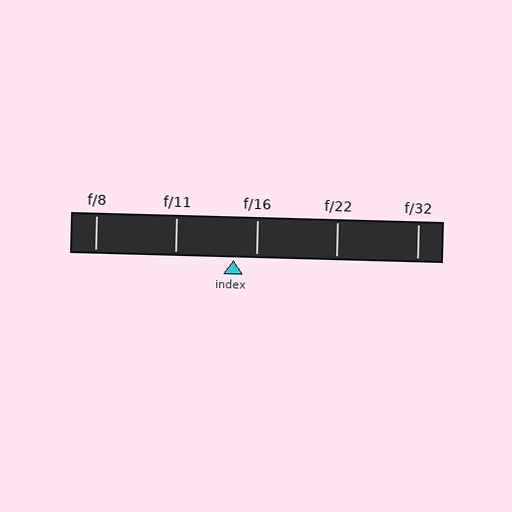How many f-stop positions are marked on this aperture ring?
There are 5 f-stop positions marked.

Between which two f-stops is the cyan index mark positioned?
The index mark is between f/11 and f/16.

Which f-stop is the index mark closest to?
The index mark is closest to f/16.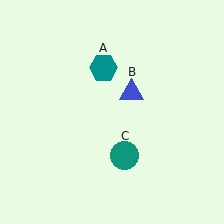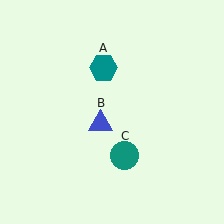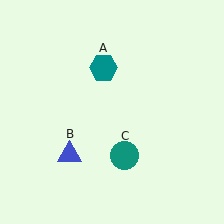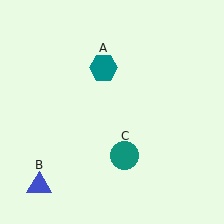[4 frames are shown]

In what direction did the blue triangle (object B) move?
The blue triangle (object B) moved down and to the left.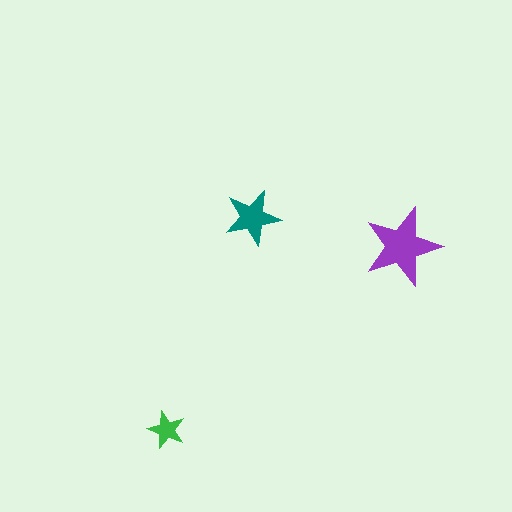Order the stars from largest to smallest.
the purple one, the teal one, the green one.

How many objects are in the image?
There are 3 objects in the image.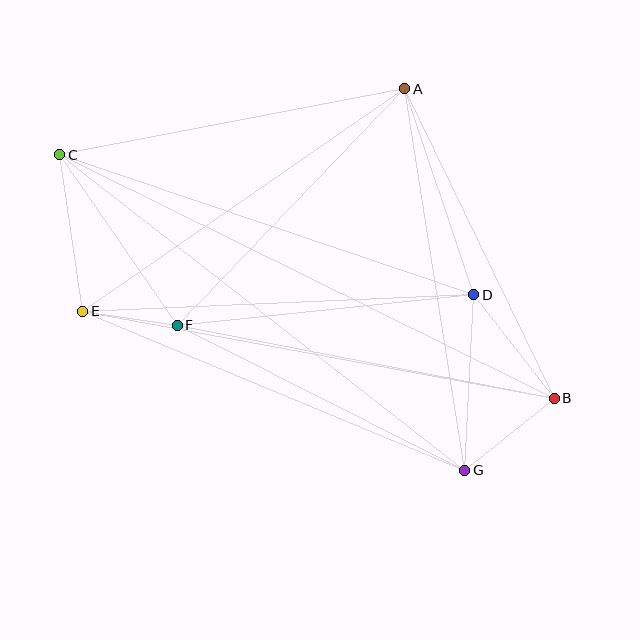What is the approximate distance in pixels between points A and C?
The distance between A and C is approximately 351 pixels.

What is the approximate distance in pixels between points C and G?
The distance between C and G is approximately 513 pixels.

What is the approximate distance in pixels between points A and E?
The distance between A and E is approximately 391 pixels.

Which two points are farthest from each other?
Points B and C are farthest from each other.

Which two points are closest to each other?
Points E and F are closest to each other.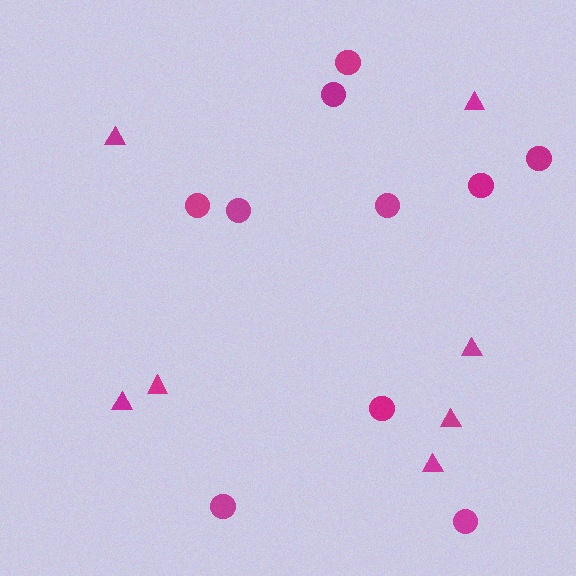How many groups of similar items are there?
There are 2 groups: one group of circles (10) and one group of triangles (7).